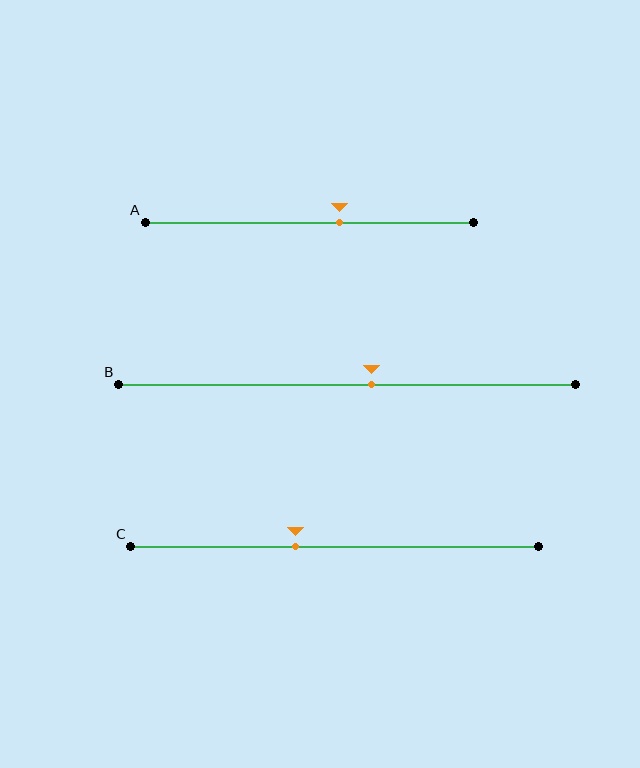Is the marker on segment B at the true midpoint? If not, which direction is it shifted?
No, the marker on segment B is shifted to the right by about 5% of the segment length.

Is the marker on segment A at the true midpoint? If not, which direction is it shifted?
No, the marker on segment A is shifted to the right by about 9% of the segment length.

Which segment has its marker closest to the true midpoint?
Segment B has its marker closest to the true midpoint.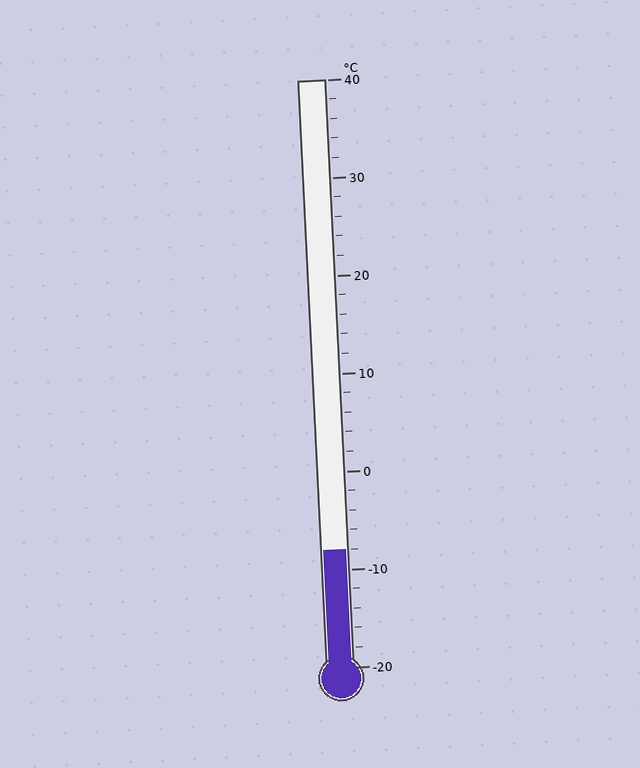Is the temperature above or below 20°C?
The temperature is below 20°C.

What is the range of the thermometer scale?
The thermometer scale ranges from -20°C to 40°C.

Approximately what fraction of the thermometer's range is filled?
The thermometer is filled to approximately 20% of its range.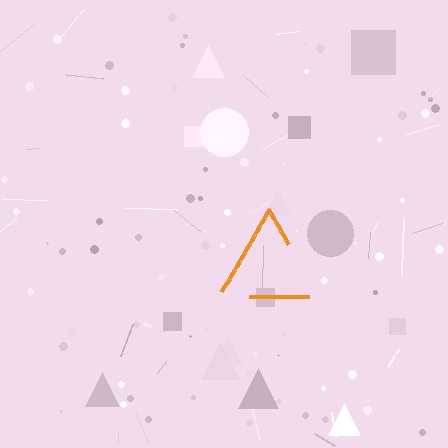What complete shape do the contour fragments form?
The contour fragments form a triangle.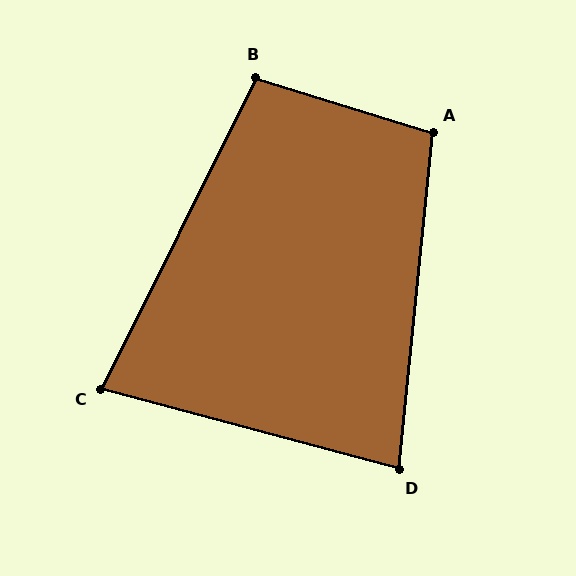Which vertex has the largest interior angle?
A, at approximately 101 degrees.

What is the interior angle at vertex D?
Approximately 81 degrees (acute).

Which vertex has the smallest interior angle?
C, at approximately 79 degrees.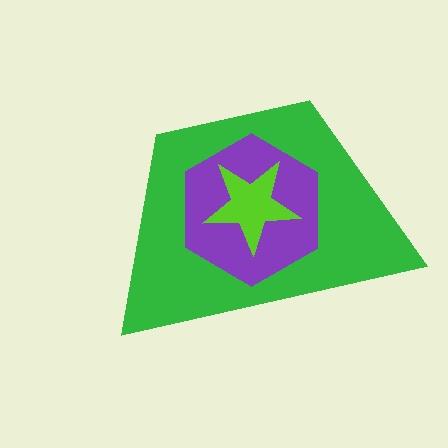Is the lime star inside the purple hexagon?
Yes.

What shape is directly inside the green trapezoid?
The purple hexagon.